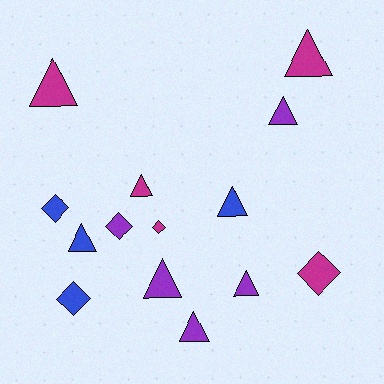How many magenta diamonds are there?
There are 2 magenta diamonds.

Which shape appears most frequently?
Triangle, with 9 objects.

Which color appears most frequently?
Purple, with 5 objects.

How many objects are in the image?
There are 14 objects.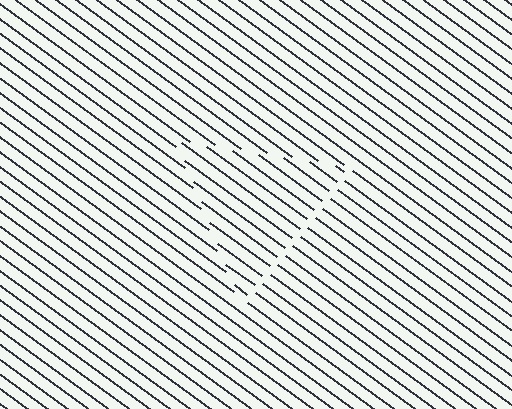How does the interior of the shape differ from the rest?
The interior of the shape contains the same grating, shifted by half a period — the contour is defined by the phase discontinuity where line-ends from the inner and outer gratings abut.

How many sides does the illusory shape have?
3 sides — the line-ends trace a triangle.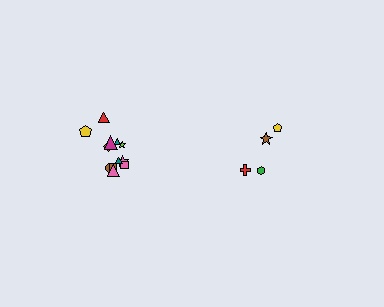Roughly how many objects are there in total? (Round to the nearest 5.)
Roughly 15 objects in total.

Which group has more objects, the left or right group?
The left group.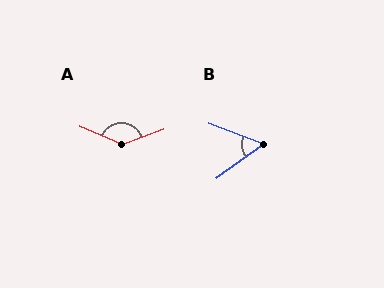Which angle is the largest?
A, at approximately 136 degrees.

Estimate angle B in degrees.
Approximately 57 degrees.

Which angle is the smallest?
B, at approximately 57 degrees.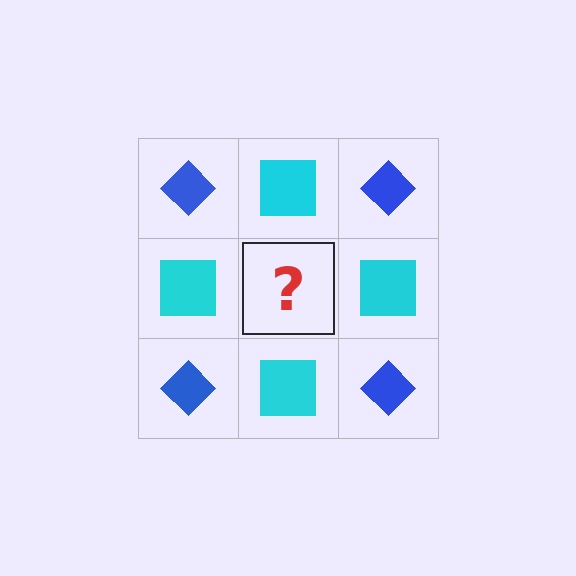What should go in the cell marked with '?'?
The missing cell should contain a blue diamond.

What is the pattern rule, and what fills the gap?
The rule is that it alternates blue diamond and cyan square in a checkerboard pattern. The gap should be filled with a blue diamond.